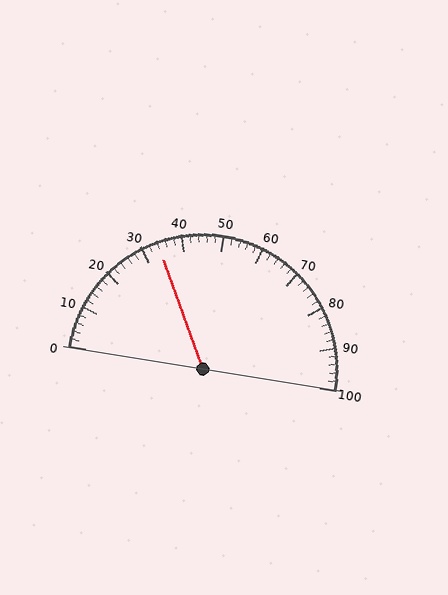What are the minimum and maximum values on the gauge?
The gauge ranges from 0 to 100.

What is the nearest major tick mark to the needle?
The nearest major tick mark is 30.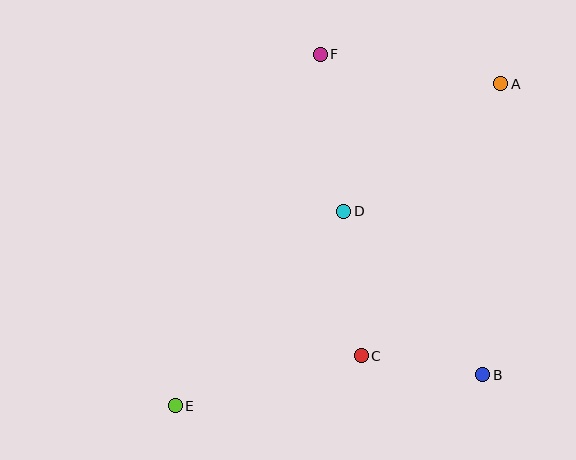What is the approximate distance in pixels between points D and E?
The distance between D and E is approximately 258 pixels.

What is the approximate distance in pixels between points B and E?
The distance between B and E is approximately 309 pixels.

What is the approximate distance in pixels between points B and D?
The distance between B and D is approximately 215 pixels.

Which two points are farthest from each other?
Points A and E are farthest from each other.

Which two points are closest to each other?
Points B and C are closest to each other.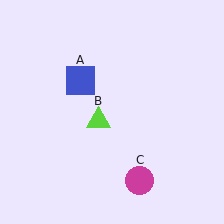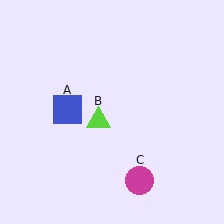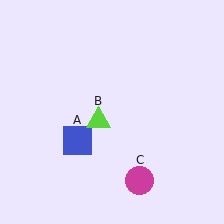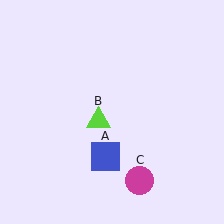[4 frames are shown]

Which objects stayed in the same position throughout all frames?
Lime triangle (object B) and magenta circle (object C) remained stationary.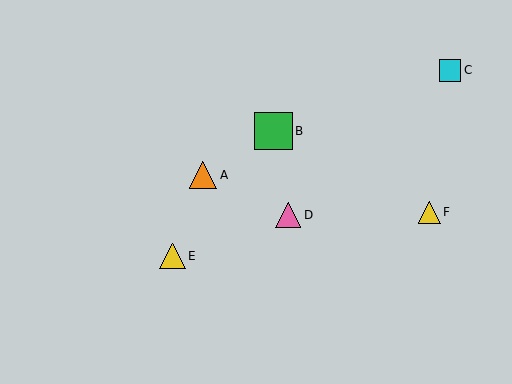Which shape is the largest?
The green square (labeled B) is the largest.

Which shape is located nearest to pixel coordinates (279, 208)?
The pink triangle (labeled D) at (288, 215) is nearest to that location.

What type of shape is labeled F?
Shape F is a yellow triangle.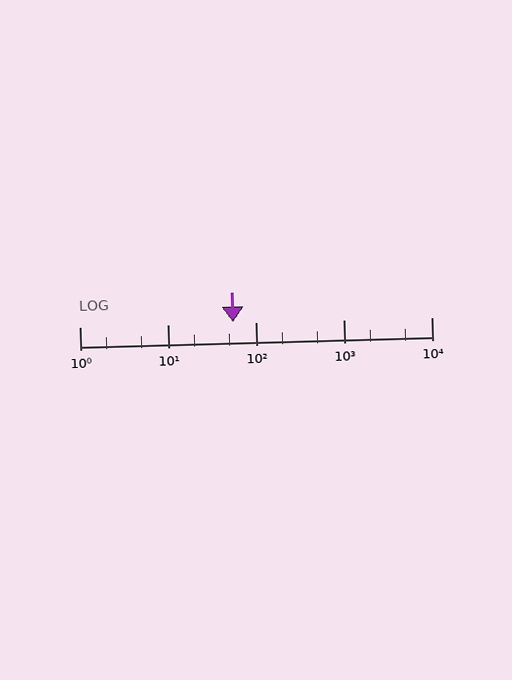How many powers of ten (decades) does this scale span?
The scale spans 4 decades, from 1 to 10000.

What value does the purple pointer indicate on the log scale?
The pointer indicates approximately 55.